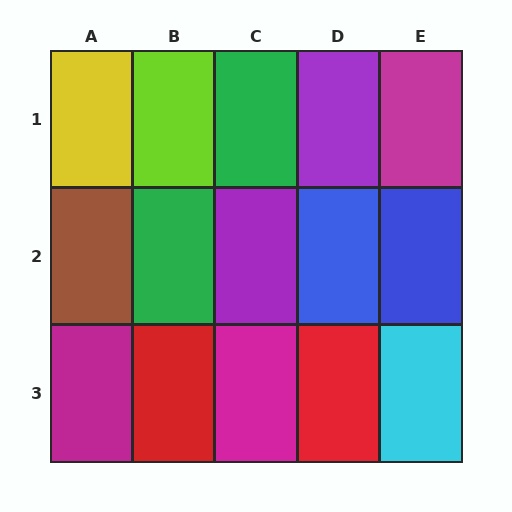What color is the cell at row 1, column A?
Yellow.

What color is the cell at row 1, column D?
Purple.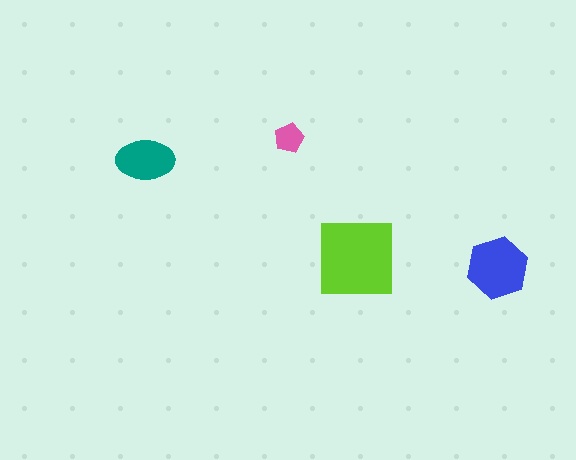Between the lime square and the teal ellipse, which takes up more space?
The lime square.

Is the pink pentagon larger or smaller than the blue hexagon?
Smaller.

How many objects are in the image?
There are 4 objects in the image.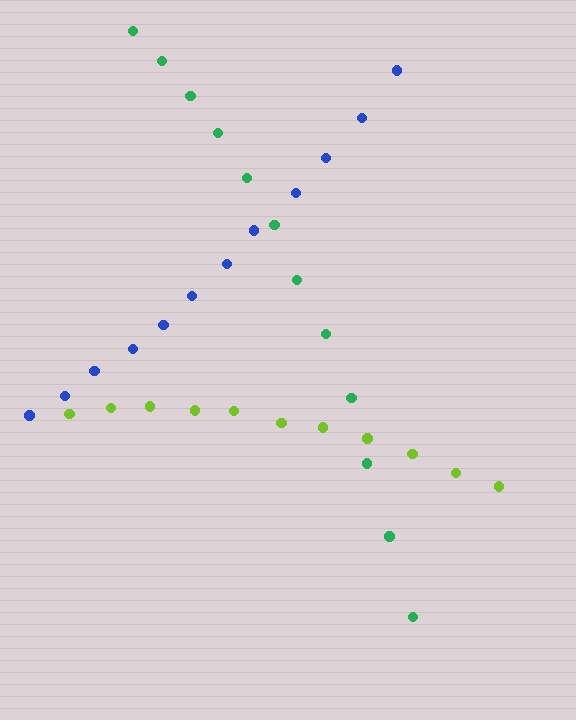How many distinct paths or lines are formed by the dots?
There are 3 distinct paths.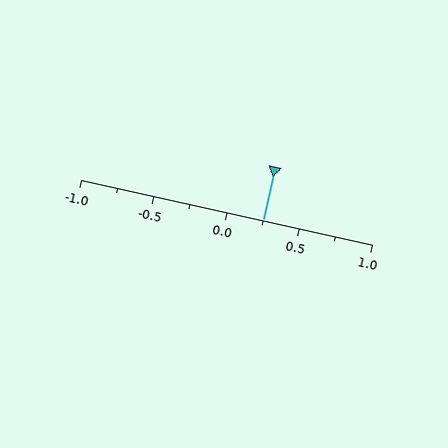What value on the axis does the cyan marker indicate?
The marker indicates approximately 0.25.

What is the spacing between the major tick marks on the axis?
The major ticks are spaced 0.5 apart.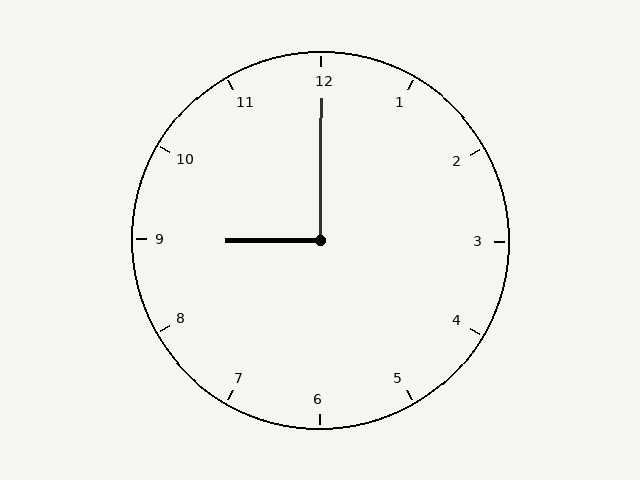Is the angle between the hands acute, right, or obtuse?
It is right.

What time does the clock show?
9:00.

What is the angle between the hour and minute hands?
Approximately 90 degrees.